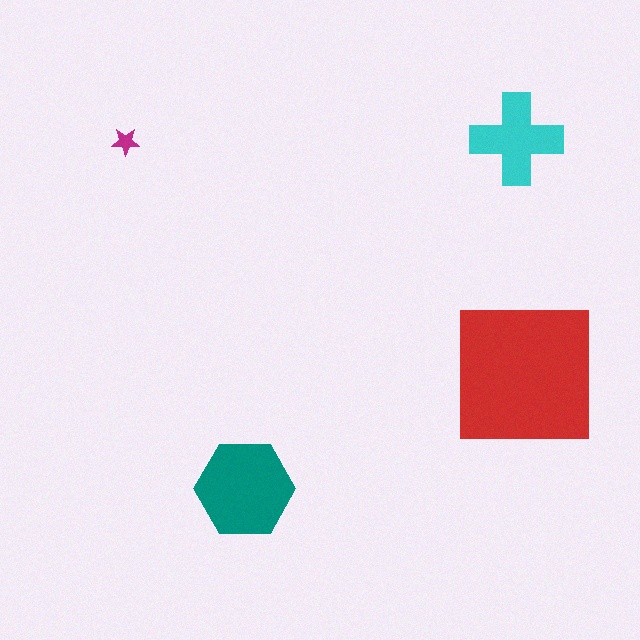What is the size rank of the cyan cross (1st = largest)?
3rd.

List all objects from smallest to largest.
The magenta star, the cyan cross, the teal hexagon, the red square.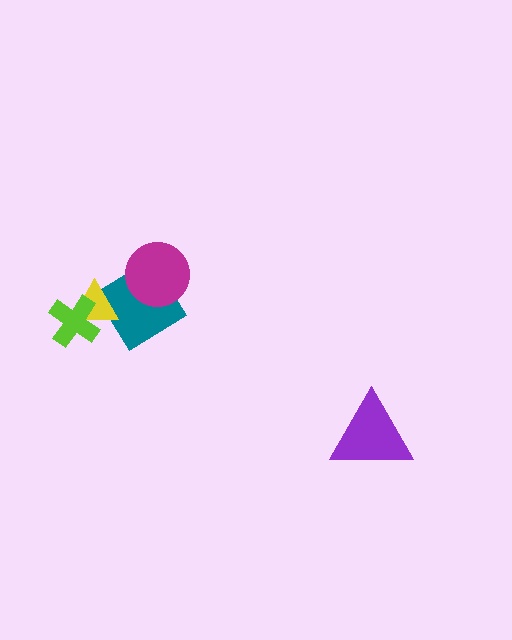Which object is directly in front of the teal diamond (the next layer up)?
The magenta circle is directly in front of the teal diamond.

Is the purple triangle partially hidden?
No, no other shape covers it.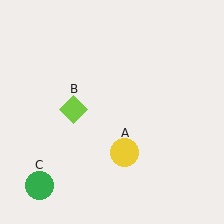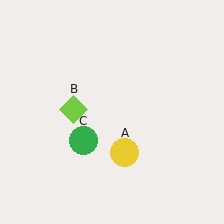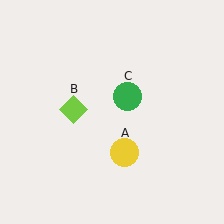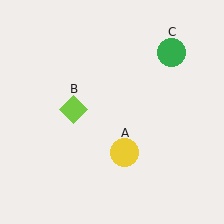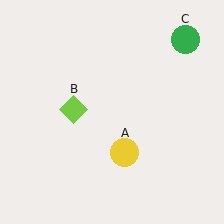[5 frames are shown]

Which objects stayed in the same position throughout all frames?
Yellow circle (object A) and lime diamond (object B) remained stationary.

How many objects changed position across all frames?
1 object changed position: green circle (object C).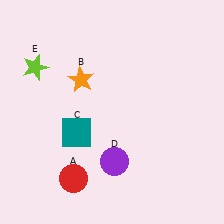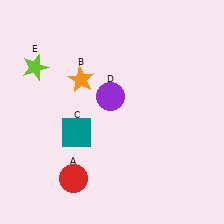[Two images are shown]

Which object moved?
The purple circle (D) moved up.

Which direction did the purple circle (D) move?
The purple circle (D) moved up.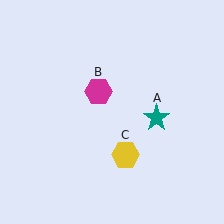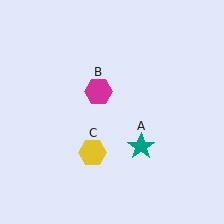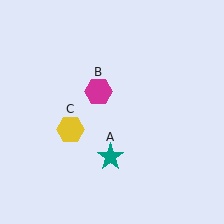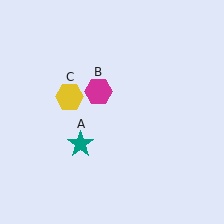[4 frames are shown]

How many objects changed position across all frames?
2 objects changed position: teal star (object A), yellow hexagon (object C).